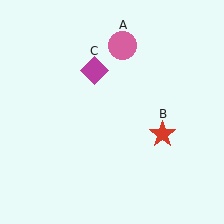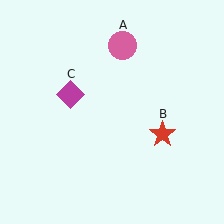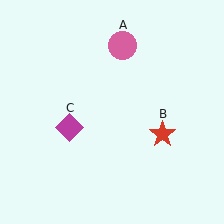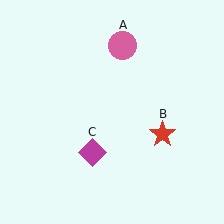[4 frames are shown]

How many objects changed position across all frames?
1 object changed position: magenta diamond (object C).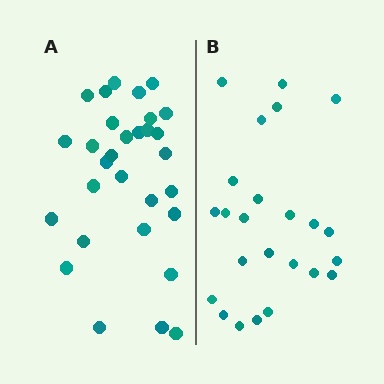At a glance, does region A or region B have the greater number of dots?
Region A (the left region) has more dots.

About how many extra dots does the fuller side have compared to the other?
Region A has about 6 more dots than region B.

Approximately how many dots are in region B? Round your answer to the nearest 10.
About 20 dots. (The exact count is 24, which rounds to 20.)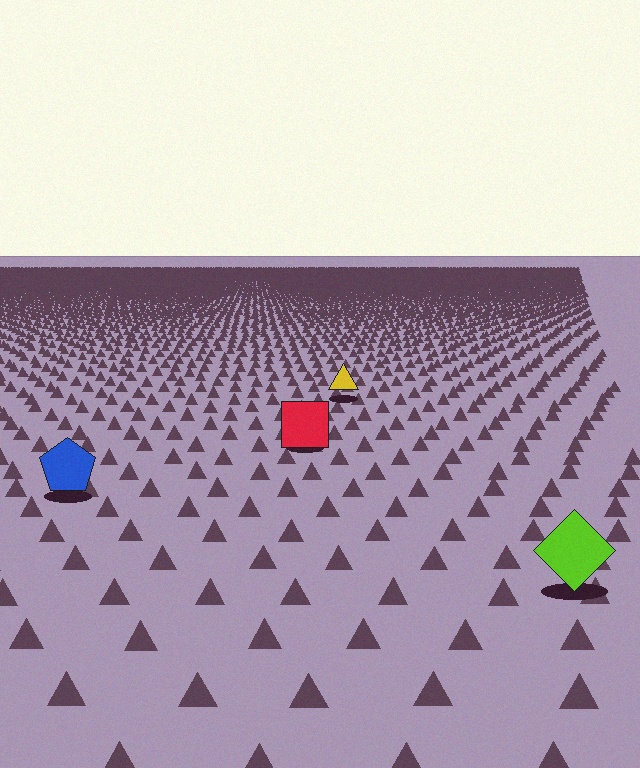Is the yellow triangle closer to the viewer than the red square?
No. The red square is closer — you can tell from the texture gradient: the ground texture is coarser near it.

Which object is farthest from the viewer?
The yellow triangle is farthest from the viewer. It appears smaller and the ground texture around it is denser.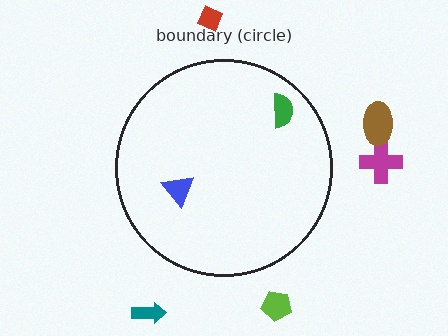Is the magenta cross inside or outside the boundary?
Outside.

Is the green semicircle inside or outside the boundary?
Inside.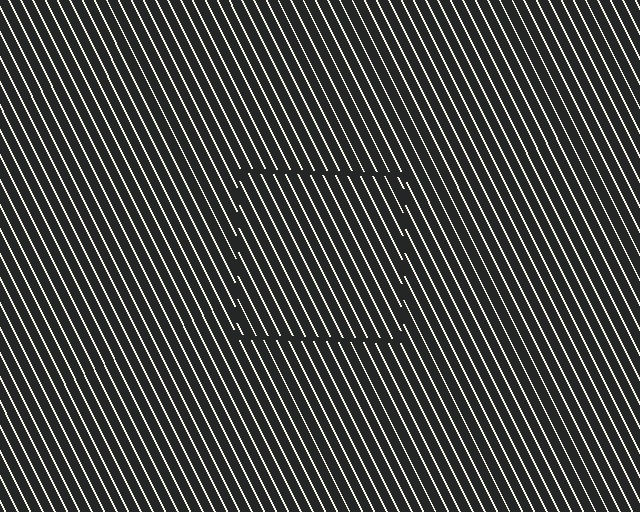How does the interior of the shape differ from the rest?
The interior of the shape contains the same grating, shifted by half a period — the contour is defined by the phase discontinuity where line-ends from the inner and outer gratings abut.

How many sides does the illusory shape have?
4 sides — the line-ends trace a square.